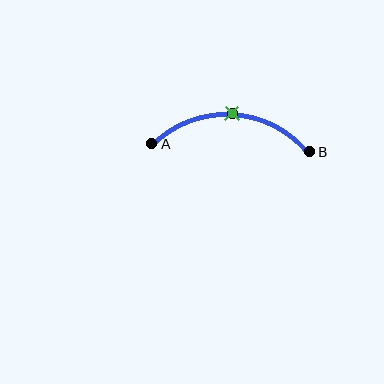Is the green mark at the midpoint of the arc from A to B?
Yes. The green mark lies on the arc at equal arc-length from both A and B — it is the arc midpoint.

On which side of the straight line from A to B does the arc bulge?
The arc bulges above the straight line connecting A and B.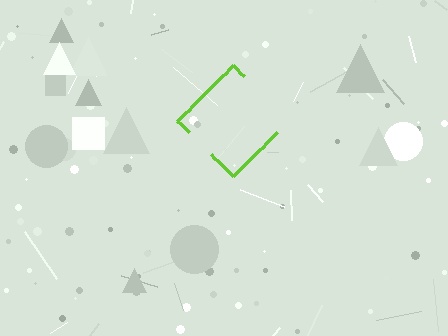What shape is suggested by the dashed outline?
The dashed outline suggests a diamond.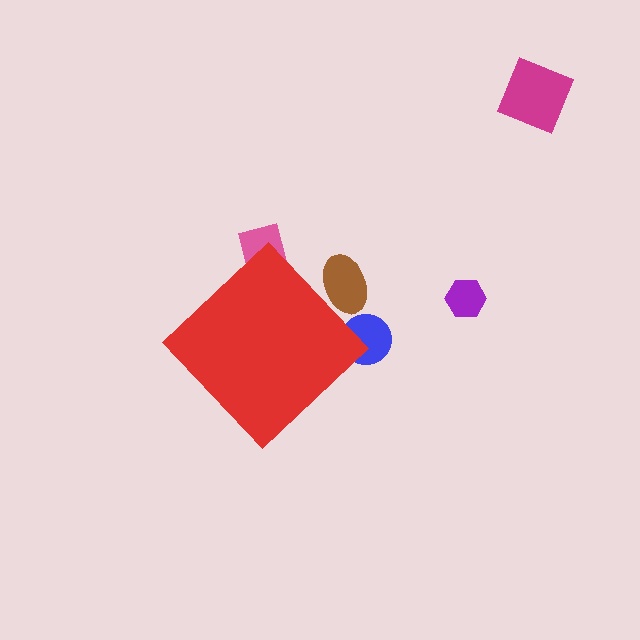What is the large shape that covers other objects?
A red diamond.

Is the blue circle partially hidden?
Yes, the blue circle is partially hidden behind the red diamond.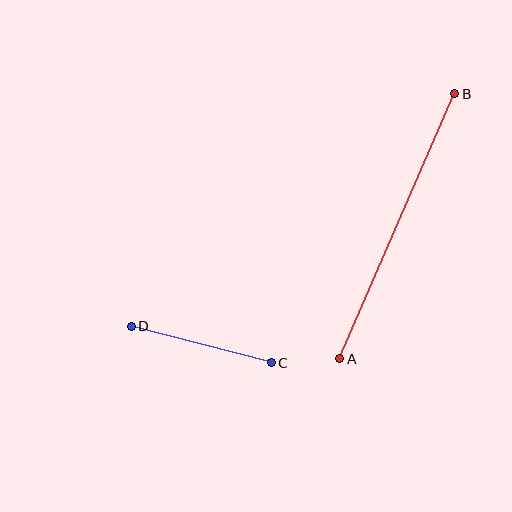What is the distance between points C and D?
The distance is approximately 145 pixels.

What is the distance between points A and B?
The distance is approximately 289 pixels.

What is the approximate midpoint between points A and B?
The midpoint is at approximately (397, 226) pixels.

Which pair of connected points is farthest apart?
Points A and B are farthest apart.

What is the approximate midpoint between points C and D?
The midpoint is at approximately (201, 344) pixels.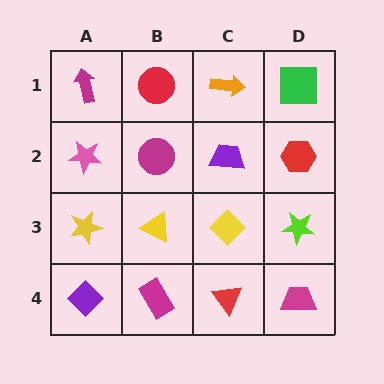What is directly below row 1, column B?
A magenta circle.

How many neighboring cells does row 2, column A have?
3.